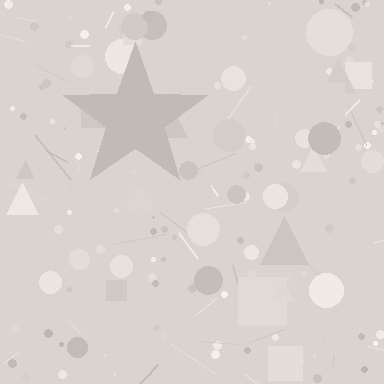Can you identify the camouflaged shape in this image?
The camouflaged shape is a star.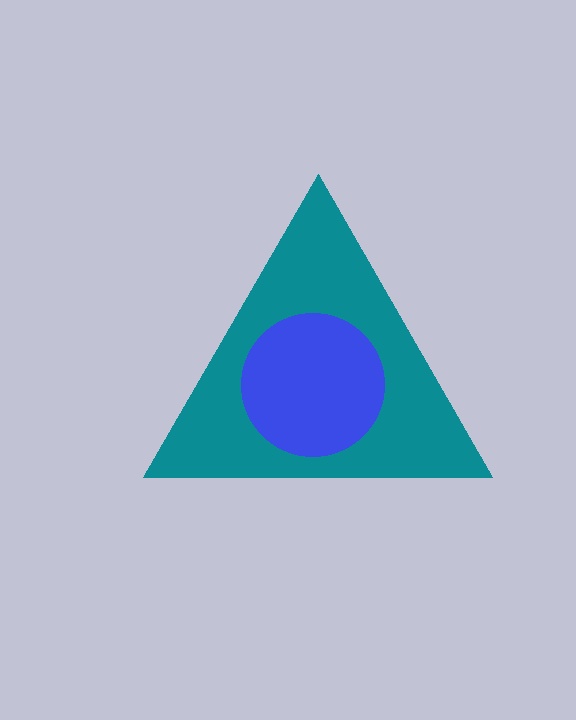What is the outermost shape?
The teal triangle.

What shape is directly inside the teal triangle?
The blue circle.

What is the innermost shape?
The blue circle.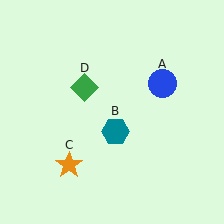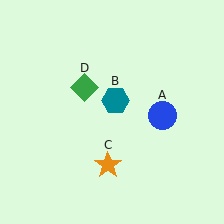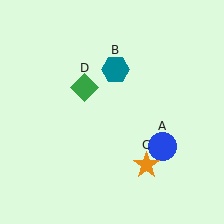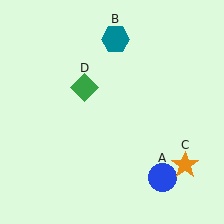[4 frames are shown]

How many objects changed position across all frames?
3 objects changed position: blue circle (object A), teal hexagon (object B), orange star (object C).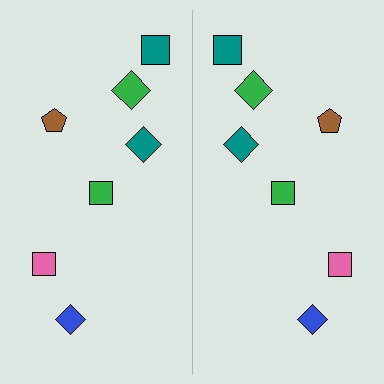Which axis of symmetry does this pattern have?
The pattern has a vertical axis of symmetry running through the center of the image.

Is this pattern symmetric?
Yes, this pattern has bilateral (reflection) symmetry.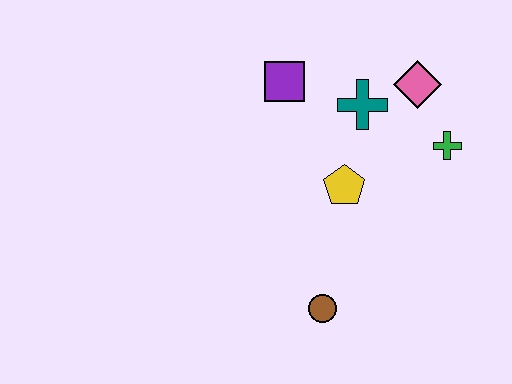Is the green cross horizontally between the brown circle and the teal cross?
No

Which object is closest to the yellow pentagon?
The teal cross is closest to the yellow pentagon.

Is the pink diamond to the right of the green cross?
No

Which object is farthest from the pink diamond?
The brown circle is farthest from the pink diamond.